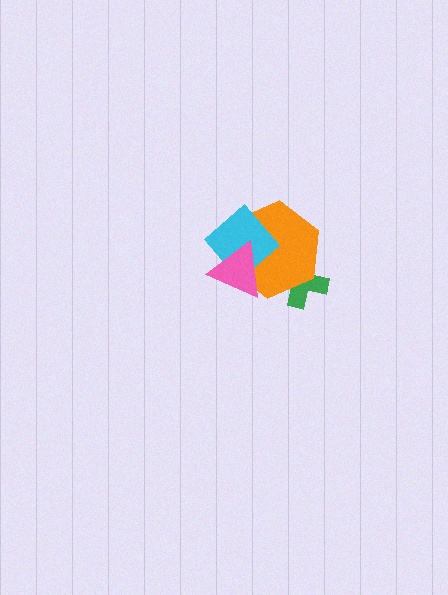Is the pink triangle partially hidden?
No, no other shape covers it.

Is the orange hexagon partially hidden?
Yes, it is partially covered by another shape.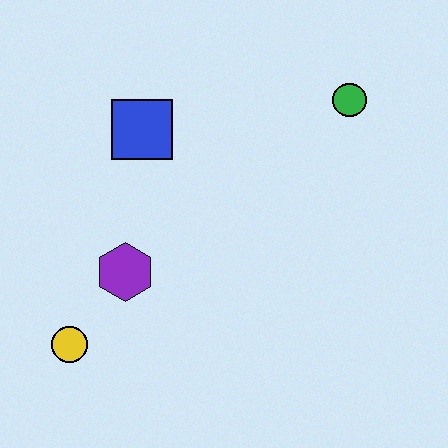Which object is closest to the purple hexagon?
The yellow circle is closest to the purple hexagon.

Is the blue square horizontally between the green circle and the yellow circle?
Yes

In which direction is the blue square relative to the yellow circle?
The blue square is above the yellow circle.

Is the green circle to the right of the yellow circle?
Yes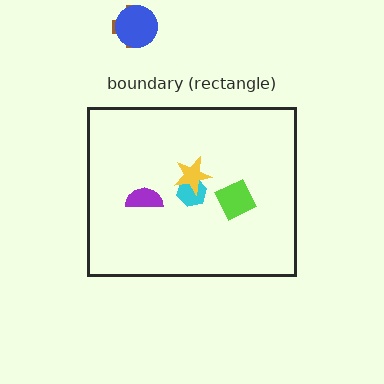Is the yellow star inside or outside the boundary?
Inside.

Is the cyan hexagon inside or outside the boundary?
Inside.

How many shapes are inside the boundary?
4 inside, 2 outside.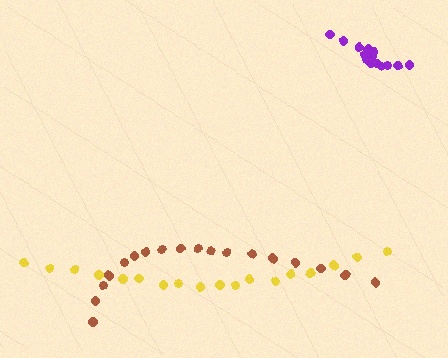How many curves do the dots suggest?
There are 3 distinct paths.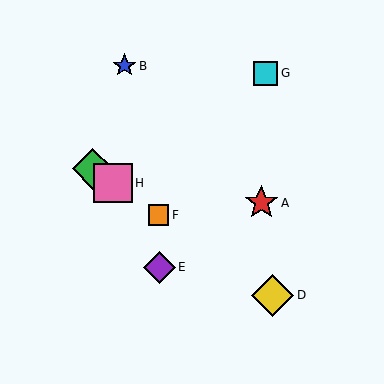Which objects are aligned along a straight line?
Objects C, D, F, H are aligned along a straight line.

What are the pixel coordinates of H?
Object H is at (113, 183).